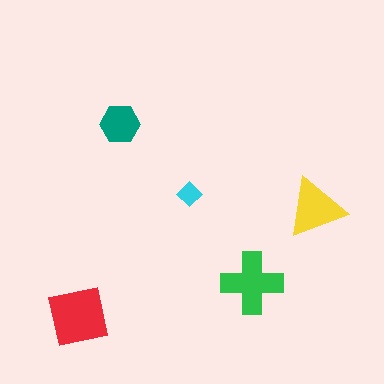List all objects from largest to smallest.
The red square, the green cross, the yellow triangle, the teal hexagon, the cyan diamond.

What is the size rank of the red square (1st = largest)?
1st.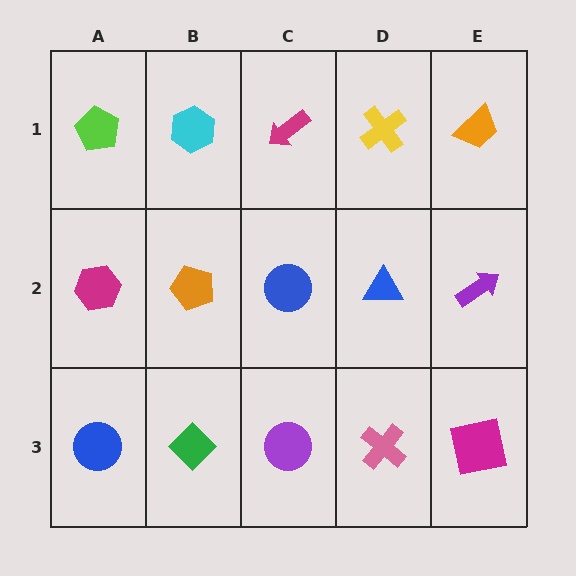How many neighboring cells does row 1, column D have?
3.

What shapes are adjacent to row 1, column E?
A purple arrow (row 2, column E), a yellow cross (row 1, column D).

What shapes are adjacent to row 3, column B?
An orange pentagon (row 2, column B), a blue circle (row 3, column A), a purple circle (row 3, column C).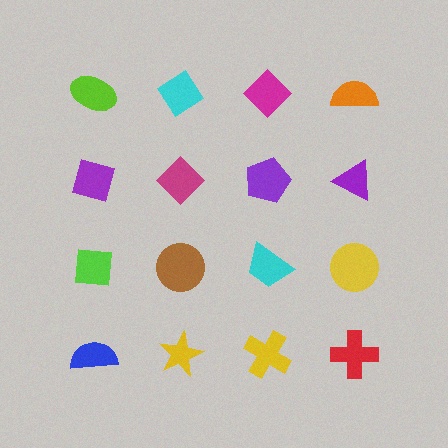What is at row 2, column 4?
A purple triangle.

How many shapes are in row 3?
4 shapes.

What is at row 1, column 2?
A cyan diamond.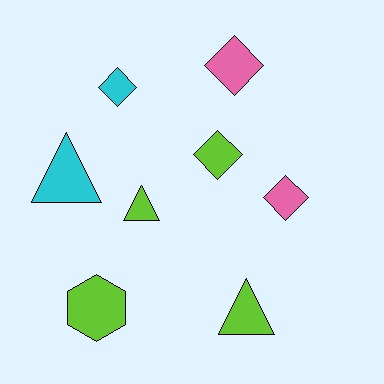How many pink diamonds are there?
There are 2 pink diamonds.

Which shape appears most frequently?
Diamond, with 4 objects.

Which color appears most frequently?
Lime, with 4 objects.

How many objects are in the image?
There are 8 objects.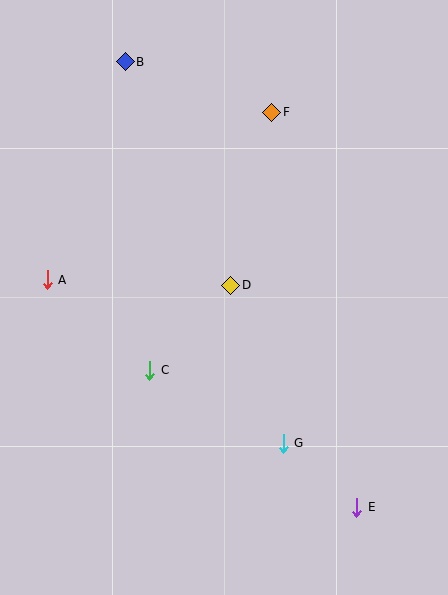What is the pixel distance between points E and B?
The distance between E and B is 502 pixels.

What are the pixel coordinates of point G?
Point G is at (283, 443).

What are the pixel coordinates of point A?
Point A is at (47, 280).